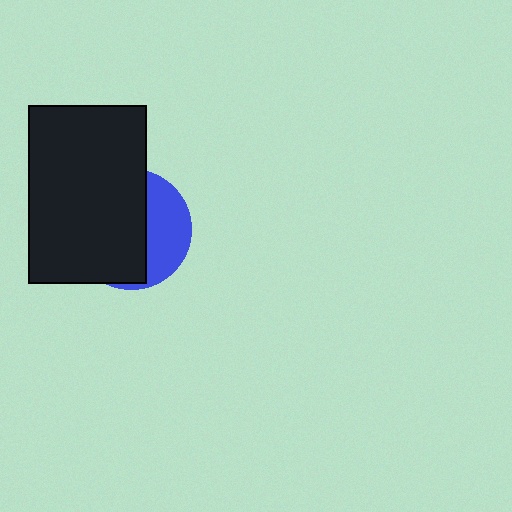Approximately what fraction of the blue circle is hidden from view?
Roughly 65% of the blue circle is hidden behind the black rectangle.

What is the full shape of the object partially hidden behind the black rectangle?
The partially hidden object is a blue circle.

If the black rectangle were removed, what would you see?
You would see the complete blue circle.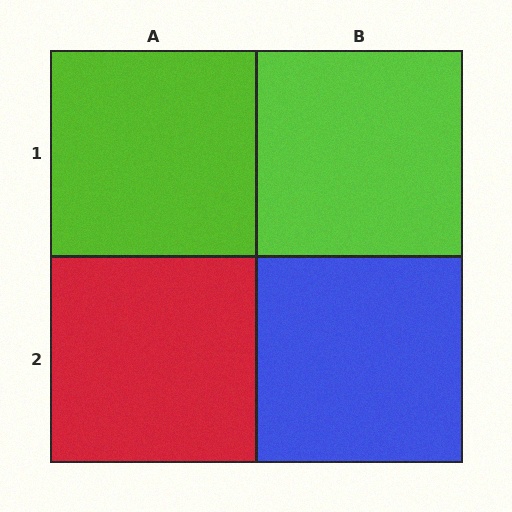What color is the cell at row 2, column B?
Blue.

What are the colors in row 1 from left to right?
Lime, lime.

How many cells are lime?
2 cells are lime.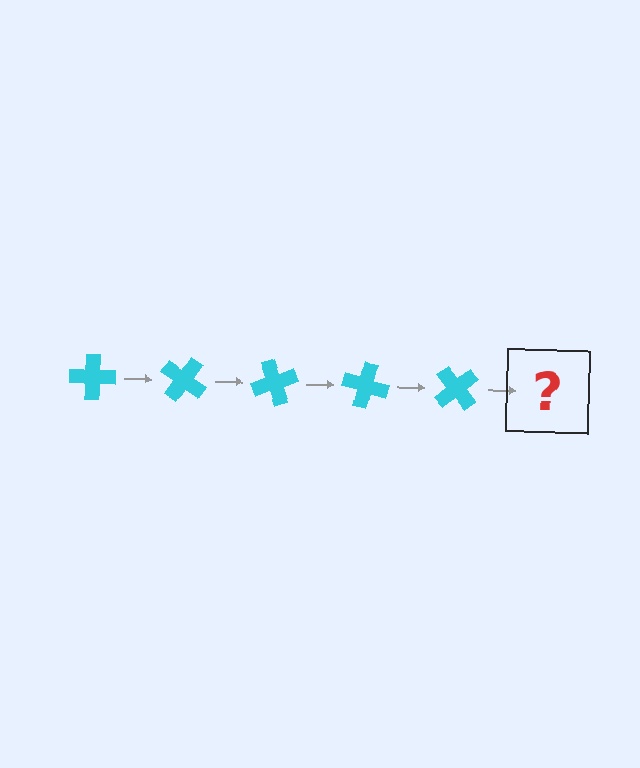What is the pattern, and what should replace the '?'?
The pattern is that the cross rotates 35 degrees each step. The '?' should be a cyan cross rotated 175 degrees.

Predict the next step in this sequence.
The next step is a cyan cross rotated 175 degrees.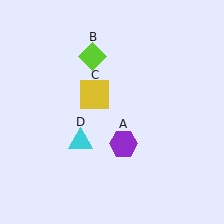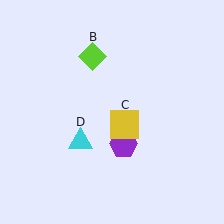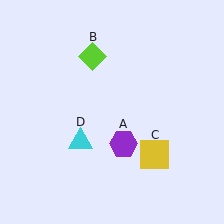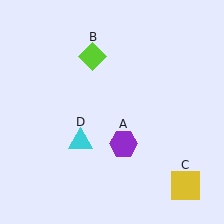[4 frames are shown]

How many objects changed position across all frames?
1 object changed position: yellow square (object C).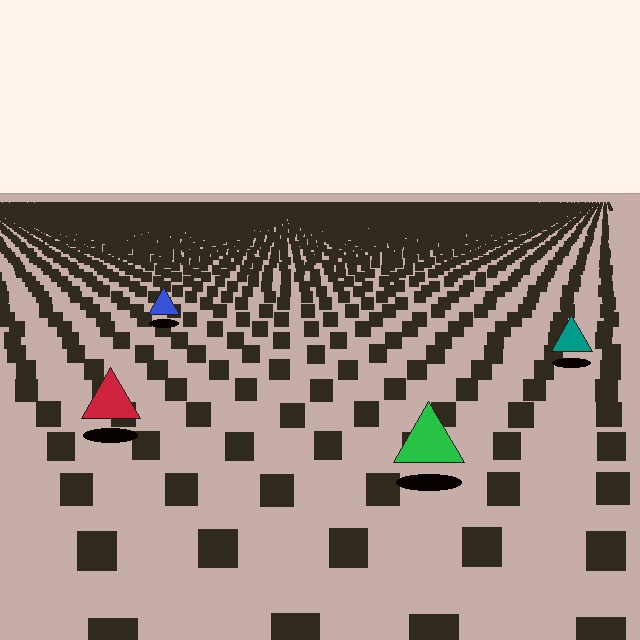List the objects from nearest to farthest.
From nearest to farthest: the green triangle, the red triangle, the teal triangle, the blue triangle.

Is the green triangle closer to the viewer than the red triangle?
Yes. The green triangle is closer — you can tell from the texture gradient: the ground texture is coarser near it.